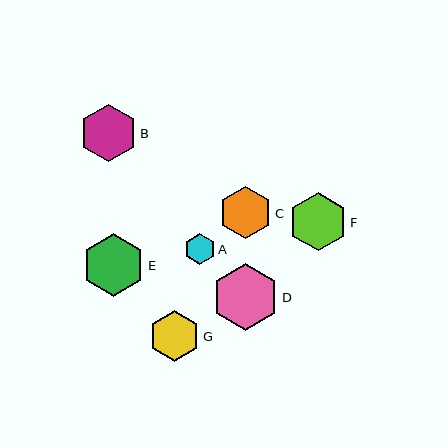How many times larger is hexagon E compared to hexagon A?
Hexagon E is approximately 2.0 times the size of hexagon A.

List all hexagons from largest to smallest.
From largest to smallest: D, E, F, B, C, G, A.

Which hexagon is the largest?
Hexagon D is the largest with a size of approximately 67 pixels.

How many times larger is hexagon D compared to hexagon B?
Hexagon D is approximately 1.2 times the size of hexagon B.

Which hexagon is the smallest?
Hexagon A is the smallest with a size of approximately 31 pixels.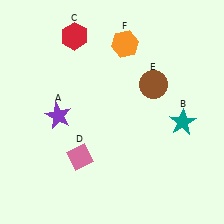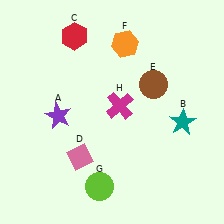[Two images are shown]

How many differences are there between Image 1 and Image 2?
There are 2 differences between the two images.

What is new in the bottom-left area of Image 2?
A lime circle (G) was added in the bottom-left area of Image 2.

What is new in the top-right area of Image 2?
A magenta cross (H) was added in the top-right area of Image 2.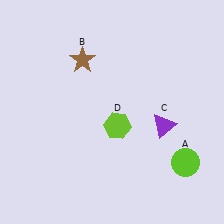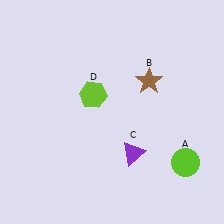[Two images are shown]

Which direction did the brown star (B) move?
The brown star (B) moved right.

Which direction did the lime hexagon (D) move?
The lime hexagon (D) moved up.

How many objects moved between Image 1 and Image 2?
3 objects moved between the two images.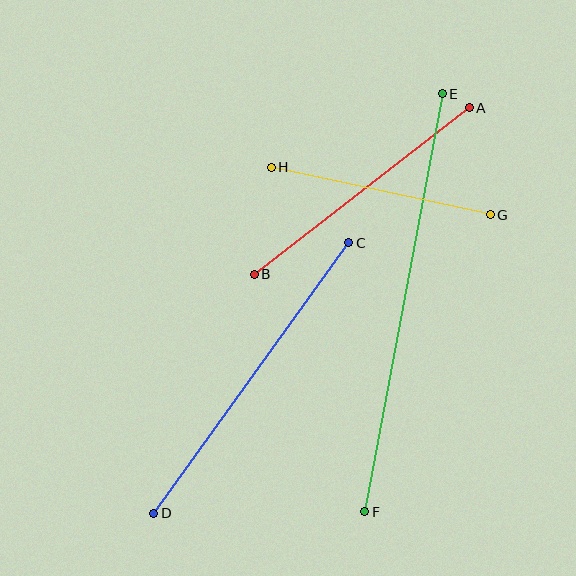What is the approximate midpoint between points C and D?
The midpoint is at approximately (251, 378) pixels.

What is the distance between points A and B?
The distance is approximately 272 pixels.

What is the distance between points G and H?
The distance is approximately 224 pixels.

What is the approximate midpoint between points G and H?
The midpoint is at approximately (381, 191) pixels.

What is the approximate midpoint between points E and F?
The midpoint is at approximately (404, 303) pixels.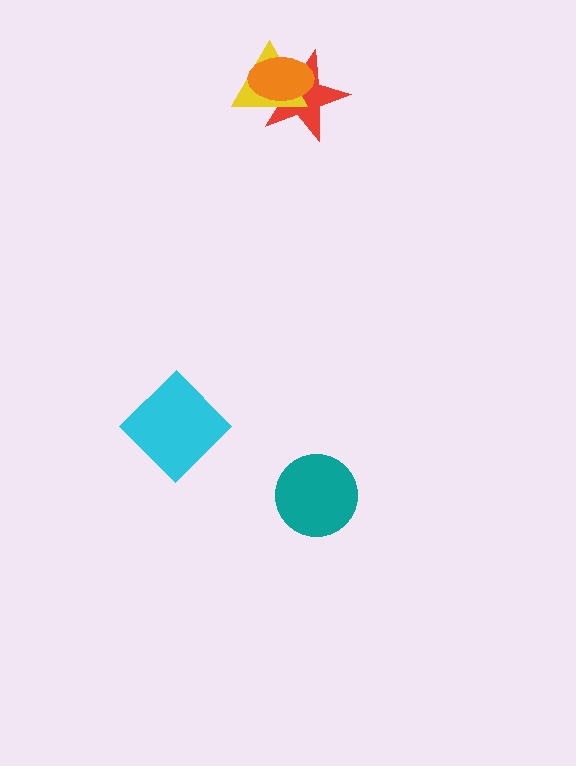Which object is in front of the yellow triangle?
The orange ellipse is in front of the yellow triangle.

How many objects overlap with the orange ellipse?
2 objects overlap with the orange ellipse.